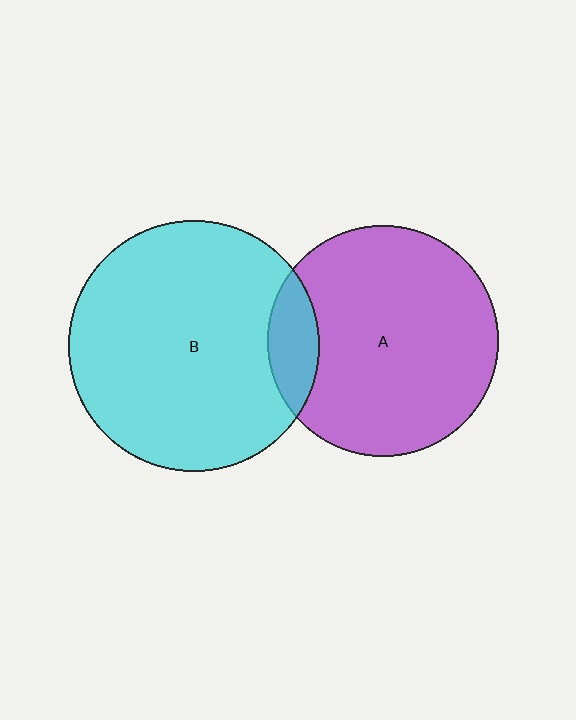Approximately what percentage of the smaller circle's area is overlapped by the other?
Approximately 10%.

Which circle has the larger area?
Circle B (cyan).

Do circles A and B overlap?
Yes.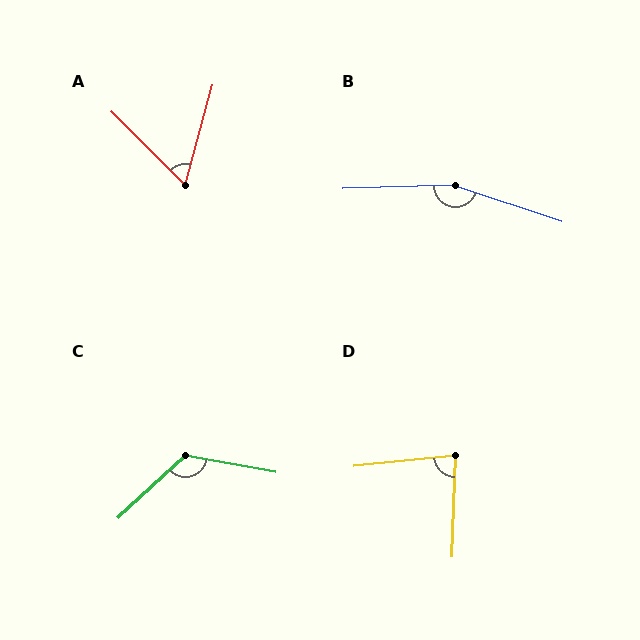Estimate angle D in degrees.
Approximately 82 degrees.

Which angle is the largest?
B, at approximately 160 degrees.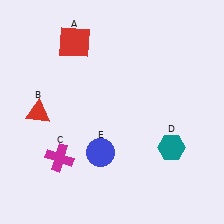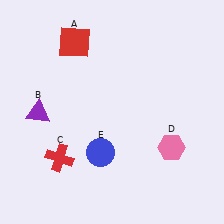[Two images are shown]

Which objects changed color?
B changed from red to purple. C changed from magenta to red. D changed from teal to pink.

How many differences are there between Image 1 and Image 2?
There are 3 differences between the two images.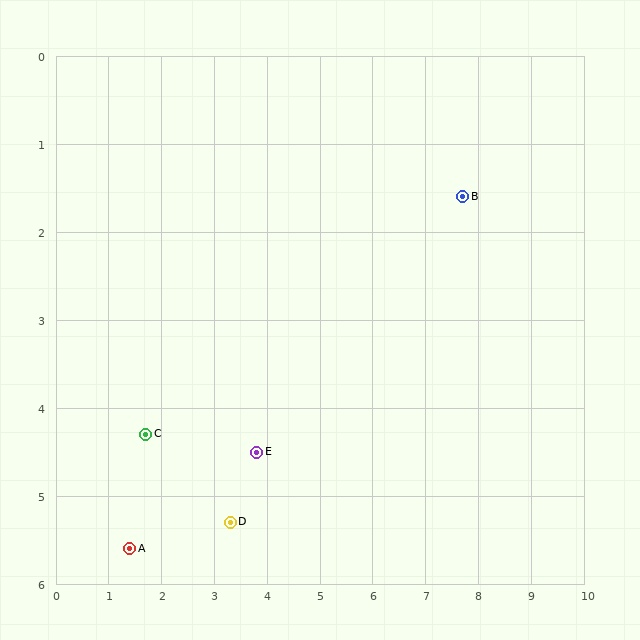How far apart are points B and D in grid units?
Points B and D are about 5.7 grid units apart.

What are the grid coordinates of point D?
Point D is at approximately (3.3, 5.3).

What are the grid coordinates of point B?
Point B is at approximately (7.7, 1.6).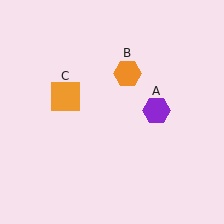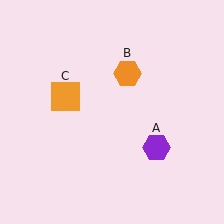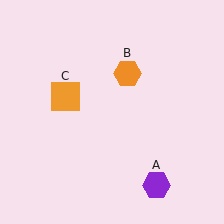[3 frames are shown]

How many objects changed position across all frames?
1 object changed position: purple hexagon (object A).